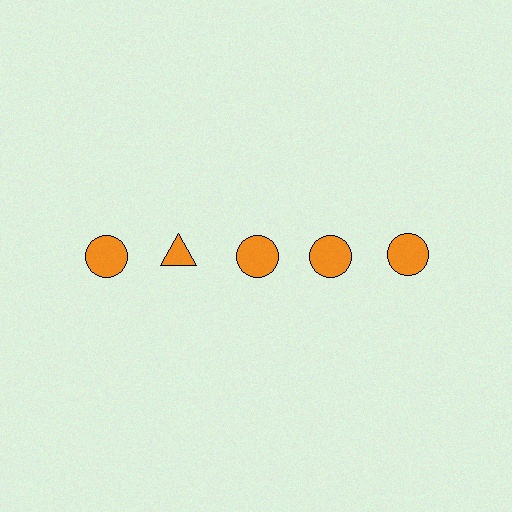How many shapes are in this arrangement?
There are 5 shapes arranged in a grid pattern.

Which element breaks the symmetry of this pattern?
The orange triangle in the top row, second from left column breaks the symmetry. All other shapes are orange circles.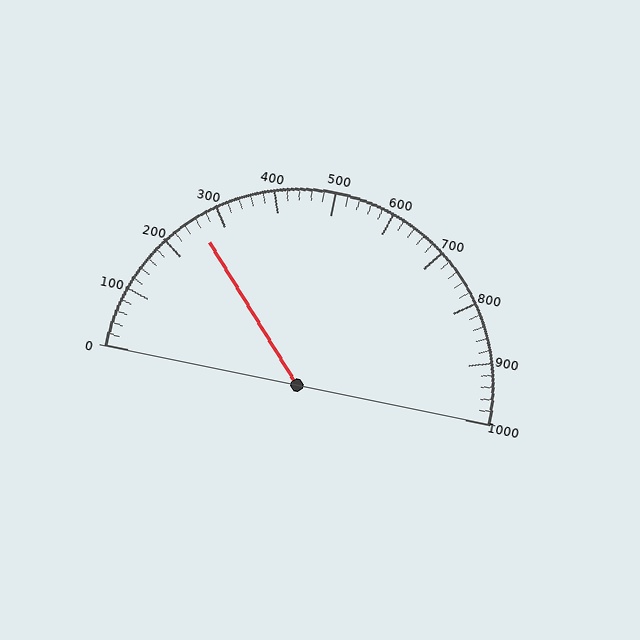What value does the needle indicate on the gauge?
The needle indicates approximately 260.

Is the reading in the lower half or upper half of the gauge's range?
The reading is in the lower half of the range (0 to 1000).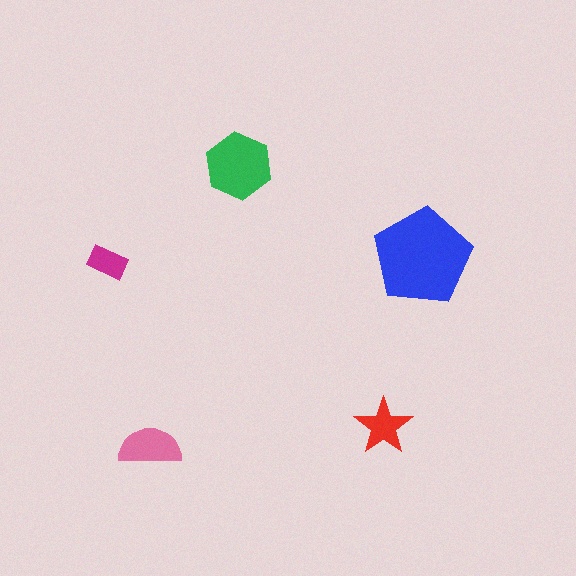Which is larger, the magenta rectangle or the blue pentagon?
The blue pentagon.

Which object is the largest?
The blue pentagon.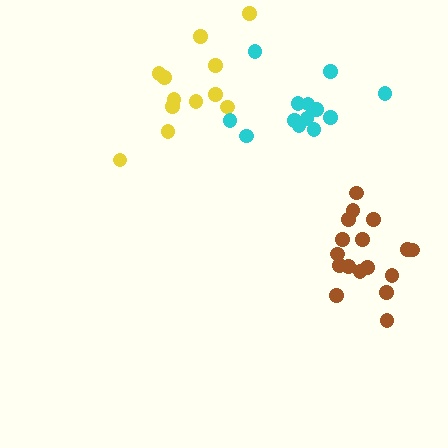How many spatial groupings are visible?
There are 3 spatial groupings.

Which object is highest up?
The yellow cluster is topmost.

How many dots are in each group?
Group 1: 12 dots, Group 2: 17 dots, Group 3: 13 dots (42 total).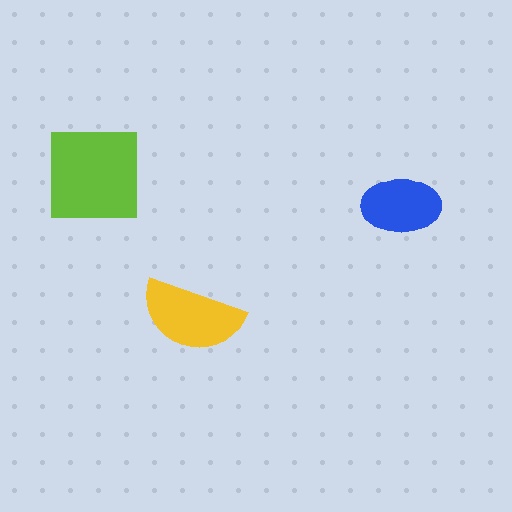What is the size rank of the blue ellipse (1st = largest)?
3rd.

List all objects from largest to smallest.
The lime square, the yellow semicircle, the blue ellipse.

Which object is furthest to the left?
The lime square is leftmost.